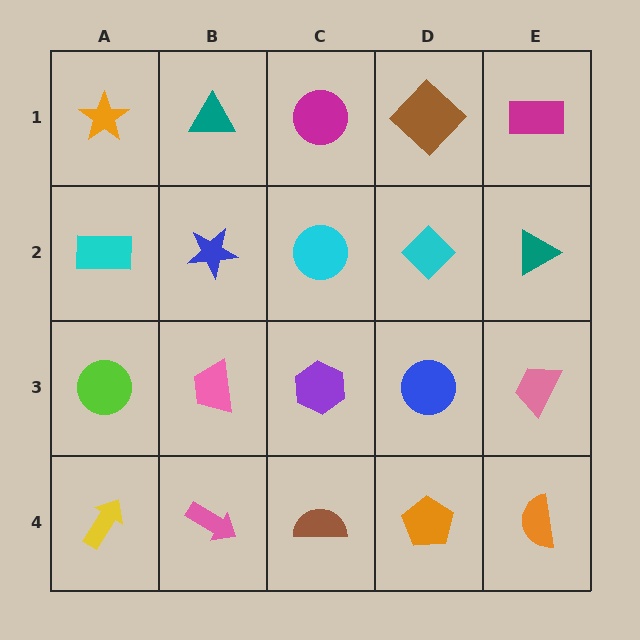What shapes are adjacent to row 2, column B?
A teal triangle (row 1, column B), a pink trapezoid (row 3, column B), a cyan rectangle (row 2, column A), a cyan circle (row 2, column C).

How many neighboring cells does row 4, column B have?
3.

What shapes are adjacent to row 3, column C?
A cyan circle (row 2, column C), a brown semicircle (row 4, column C), a pink trapezoid (row 3, column B), a blue circle (row 3, column D).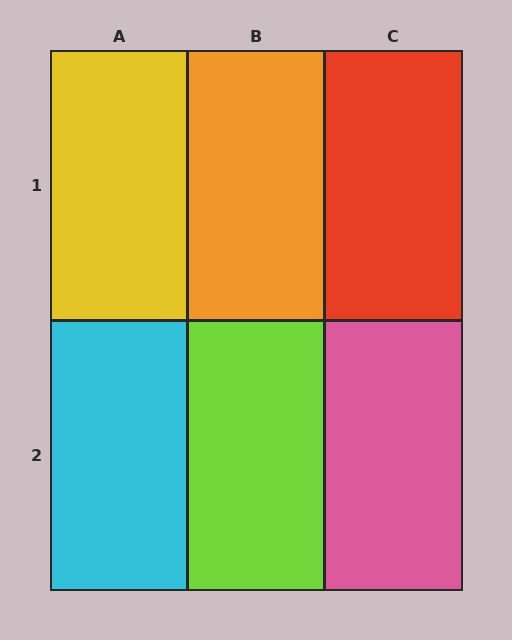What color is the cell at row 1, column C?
Red.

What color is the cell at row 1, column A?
Yellow.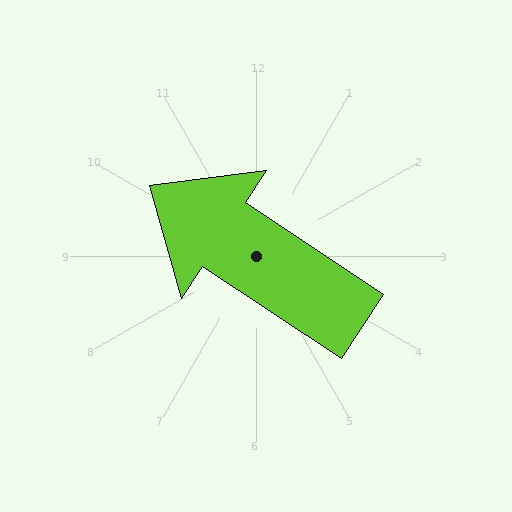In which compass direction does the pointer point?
Northwest.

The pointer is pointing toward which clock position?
Roughly 10 o'clock.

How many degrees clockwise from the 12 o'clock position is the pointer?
Approximately 303 degrees.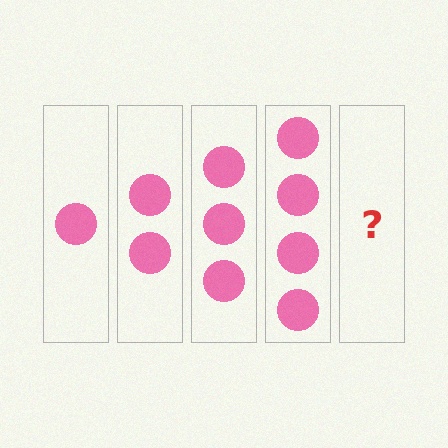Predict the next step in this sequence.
The next step is 5 circles.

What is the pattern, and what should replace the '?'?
The pattern is that each step adds one more circle. The '?' should be 5 circles.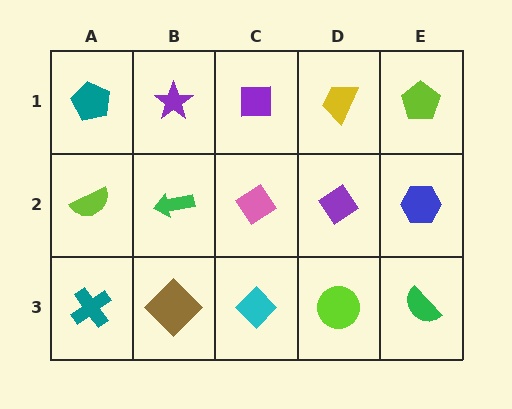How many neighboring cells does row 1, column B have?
3.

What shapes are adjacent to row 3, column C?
A pink diamond (row 2, column C), a brown diamond (row 3, column B), a lime circle (row 3, column D).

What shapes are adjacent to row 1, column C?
A pink diamond (row 2, column C), a purple star (row 1, column B), a yellow trapezoid (row 1, column D).